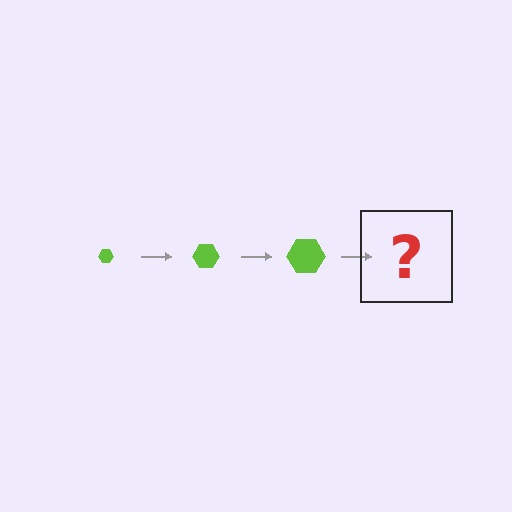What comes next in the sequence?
The next element should be a lime hexagon, larger than the previous one.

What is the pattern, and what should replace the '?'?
The pattern is that the hexagon gets progressively larger each step. The '?' should be a lime hexagon, larger than the previous one.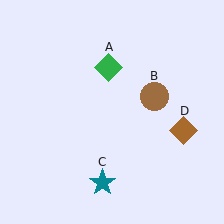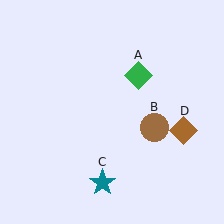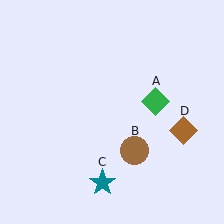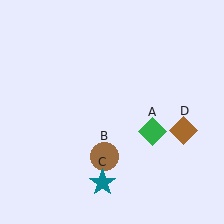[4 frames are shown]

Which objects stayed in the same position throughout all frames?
Teal star (object C) and brown diamond (object D) remained stationary.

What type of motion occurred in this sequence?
The green diamond (object A), brown circle (object B) rotated clockwise around the center of the scene.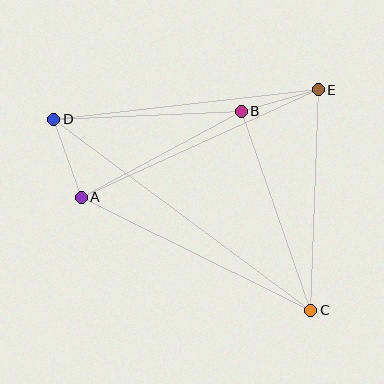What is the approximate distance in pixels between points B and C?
The distance between B and C is approximately 211 pixels.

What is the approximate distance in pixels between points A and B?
The distance between A and B is approximately 182 pixels.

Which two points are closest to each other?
Points B and E are closest to each other.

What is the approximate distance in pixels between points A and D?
The distance between A and D is approximately 83 pixels.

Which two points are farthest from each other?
Points C and D are farthest from each other.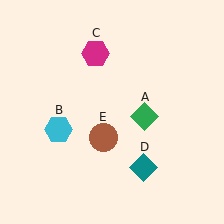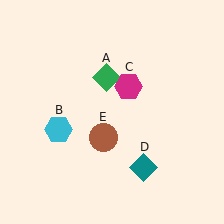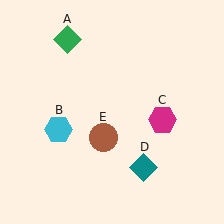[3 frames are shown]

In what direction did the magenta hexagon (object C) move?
The magenta hexagon (object C) moved down and to the right.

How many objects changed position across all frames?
2 objects changed position: green diamond (object A), magenta hexagon (object C).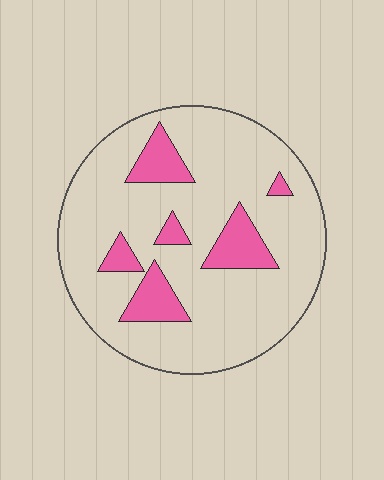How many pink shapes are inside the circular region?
6.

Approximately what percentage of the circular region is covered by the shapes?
Approximately 15%.